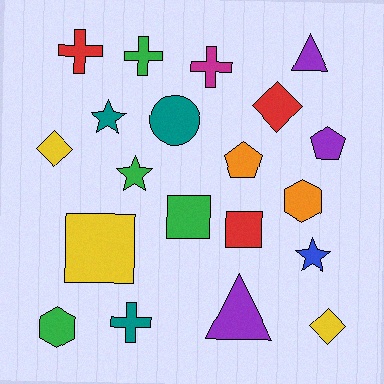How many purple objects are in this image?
There are 3 purple objects.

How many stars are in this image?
There are 3 stars.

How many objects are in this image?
There are 20 objects.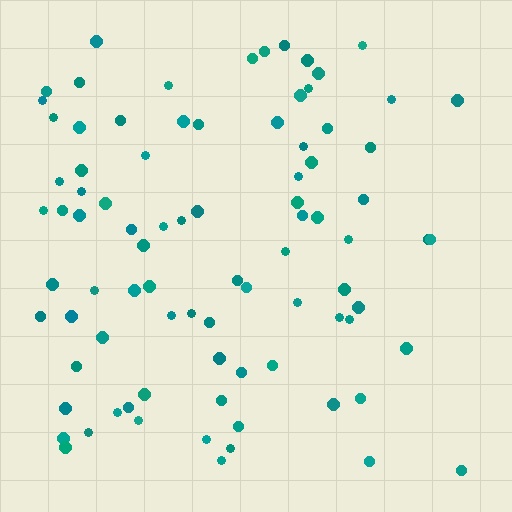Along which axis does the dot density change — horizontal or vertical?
Horizontal.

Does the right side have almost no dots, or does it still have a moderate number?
Still a moderate number, just noticeably fewer than the left.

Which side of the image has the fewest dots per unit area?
The right.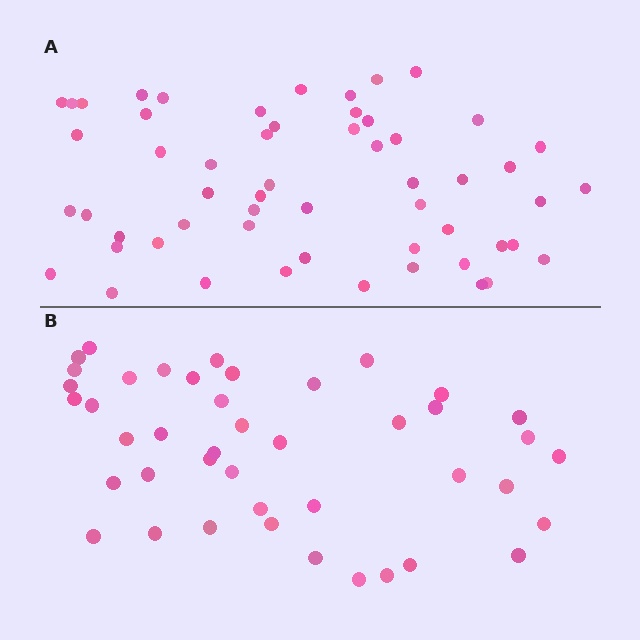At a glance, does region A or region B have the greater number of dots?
Region A (the top region) has more dots.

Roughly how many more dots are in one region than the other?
Region A has approximately 15 more dots than region B.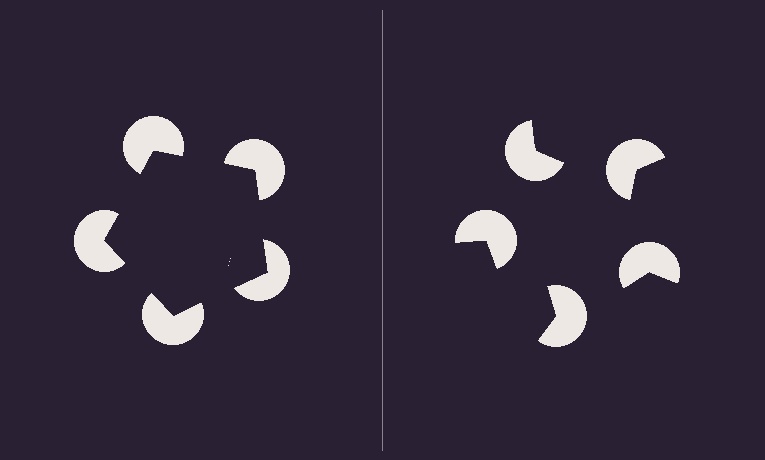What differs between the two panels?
The pac-man discs are positioned identically on both sides; only the wedge orientations differ. On the left they align to a pentagon; on the right they are misaligned.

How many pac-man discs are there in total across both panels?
10 — 5 on each side.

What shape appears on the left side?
An illusory pentagon.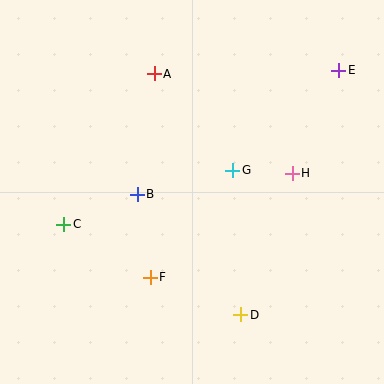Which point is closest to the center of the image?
Point G at (233, 170) is closest to the center.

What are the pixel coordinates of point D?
Point D is at (241, 315).